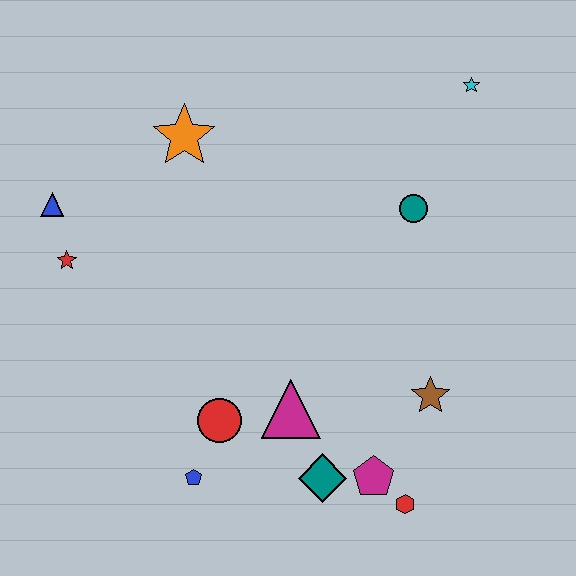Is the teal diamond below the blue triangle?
Yes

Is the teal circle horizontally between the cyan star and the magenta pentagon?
Yes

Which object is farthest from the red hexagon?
The blue triangle is farthest from the red hexagon.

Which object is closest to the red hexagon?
The magenta pentagon is closest to the red hexagon.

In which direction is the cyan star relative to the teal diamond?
The cyan star is above the teal diamond.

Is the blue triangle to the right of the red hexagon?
No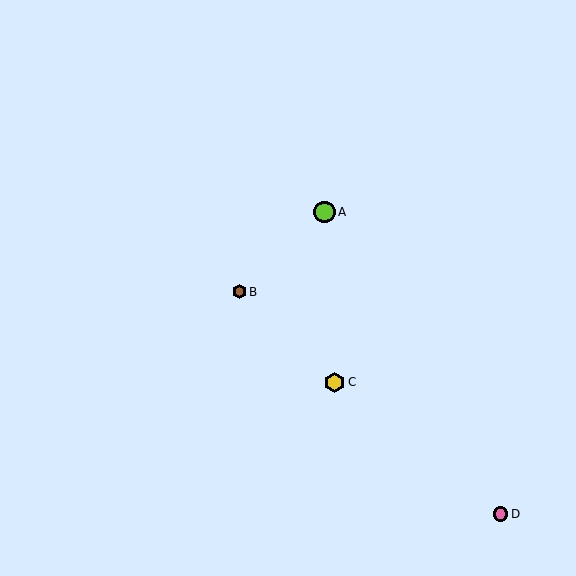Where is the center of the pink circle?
The center of the pink circle is at (501, 514).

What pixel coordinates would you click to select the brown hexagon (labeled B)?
Click at (239, 292) to select the brown hexagon B.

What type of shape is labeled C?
Shape C is a yellow hexagon.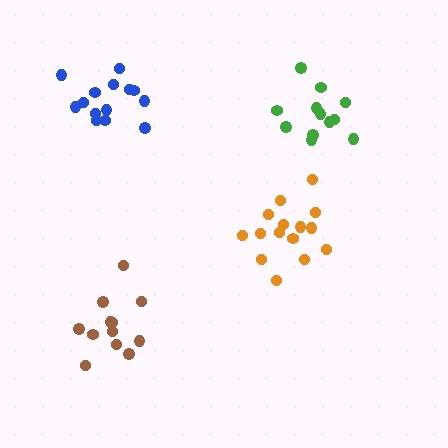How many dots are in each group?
Group 1: 14 dots, Group 2: 12 dots, Group 3: 15 dots, Group 4: 12 dots (53 total).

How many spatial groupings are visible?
There are 4 spatial groupings.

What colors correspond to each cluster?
The clusters are colored: blue, green, orange, brown.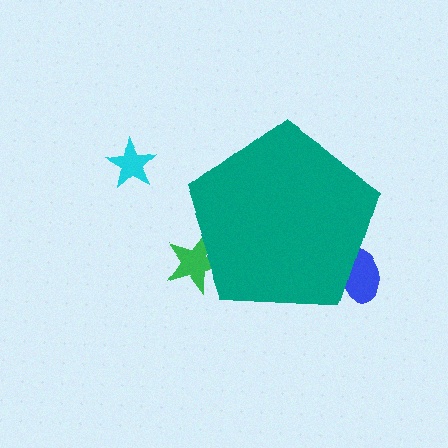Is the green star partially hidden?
Yes, the green star is partially hidden behind the teal pentagon.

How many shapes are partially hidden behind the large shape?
2 shapes are partially hidden.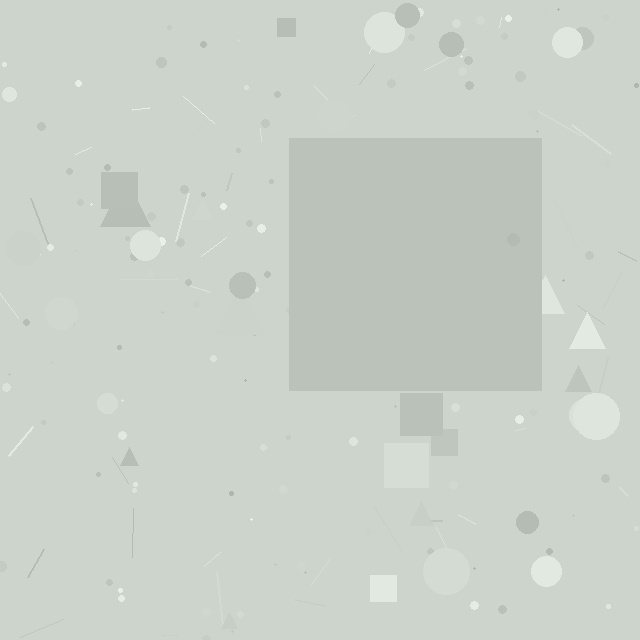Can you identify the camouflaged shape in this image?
The camouflaged shape is a square.